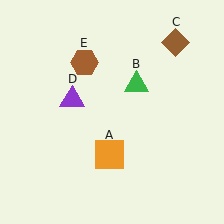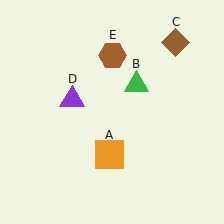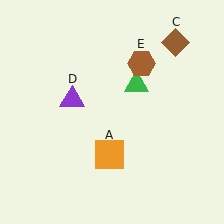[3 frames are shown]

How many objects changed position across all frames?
1 object changed position: brown hexagon (object E).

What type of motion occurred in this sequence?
The brown hexagon (object E) rotated clockwise around the center of the scene.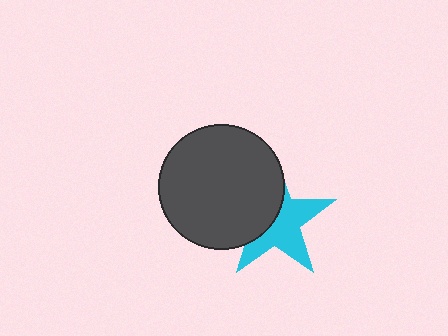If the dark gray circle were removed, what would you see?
You would see the complete cyan star.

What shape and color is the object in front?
The object in front is a dark gray circle.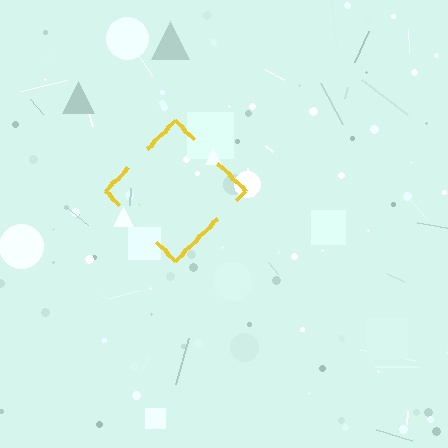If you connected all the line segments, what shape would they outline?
They would outline a diamond.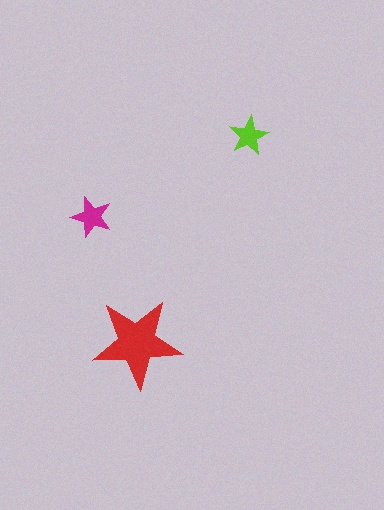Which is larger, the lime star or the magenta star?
The magenta one.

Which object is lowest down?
The red star is bottommost.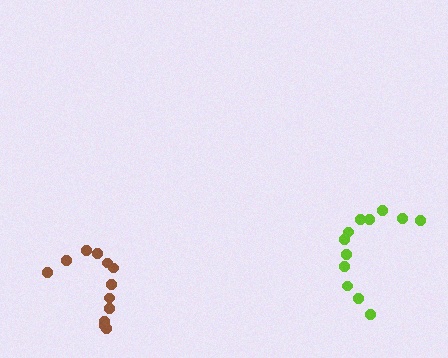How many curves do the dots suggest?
There are 2 distinct paths.